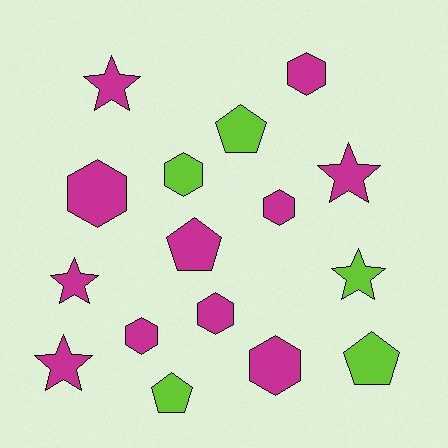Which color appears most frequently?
Magenta, with 11 objects.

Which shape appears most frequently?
Hexagon, with 7 objects.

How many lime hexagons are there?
There is 1 lime hexagon.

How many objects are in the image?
There are 16 objects.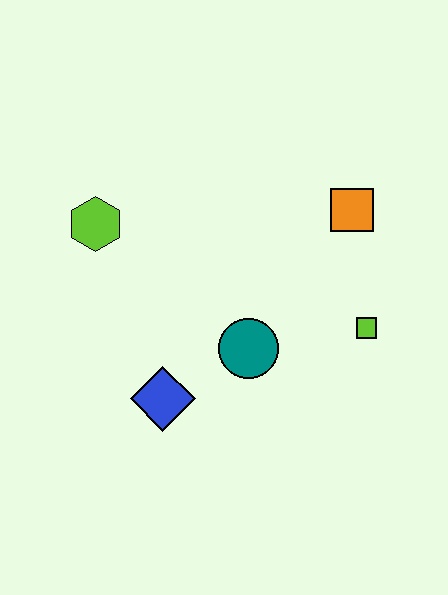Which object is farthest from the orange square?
The blue diamond is farthest from the orange square.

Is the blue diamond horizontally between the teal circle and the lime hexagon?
Yes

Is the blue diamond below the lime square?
Yes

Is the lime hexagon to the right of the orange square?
No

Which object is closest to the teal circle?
The blue diamond is closest to the teal circle.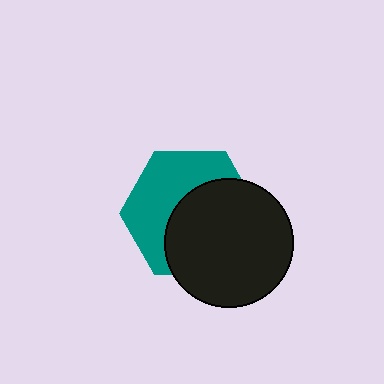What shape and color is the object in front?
The object in front is a black circle.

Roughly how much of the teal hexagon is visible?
About half of it is visible (roughly 47%).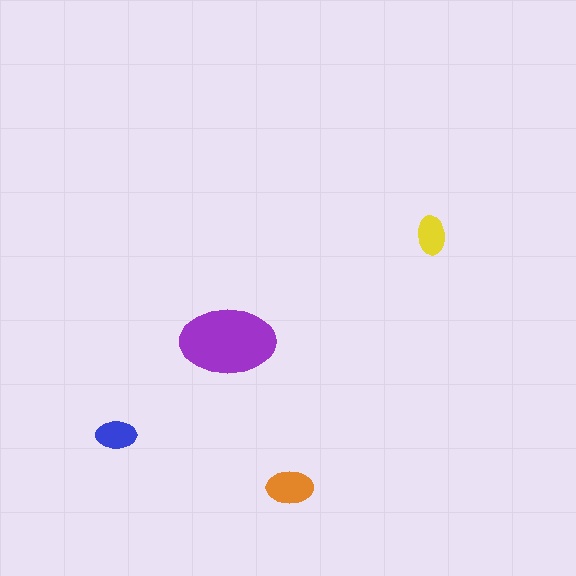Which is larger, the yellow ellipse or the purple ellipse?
The purple one.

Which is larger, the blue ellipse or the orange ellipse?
The orange one.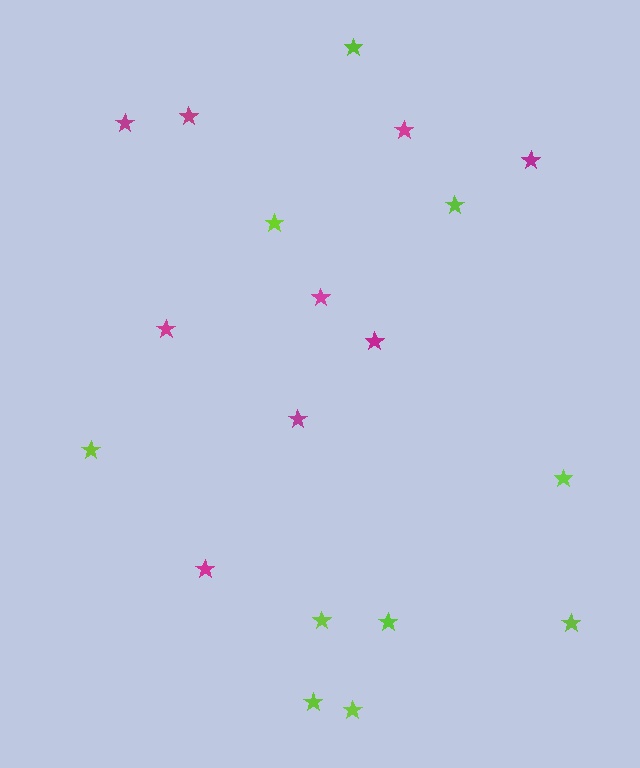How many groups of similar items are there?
There are 2 groups: one group of lime stars (10) and one group of magenta stars (9).